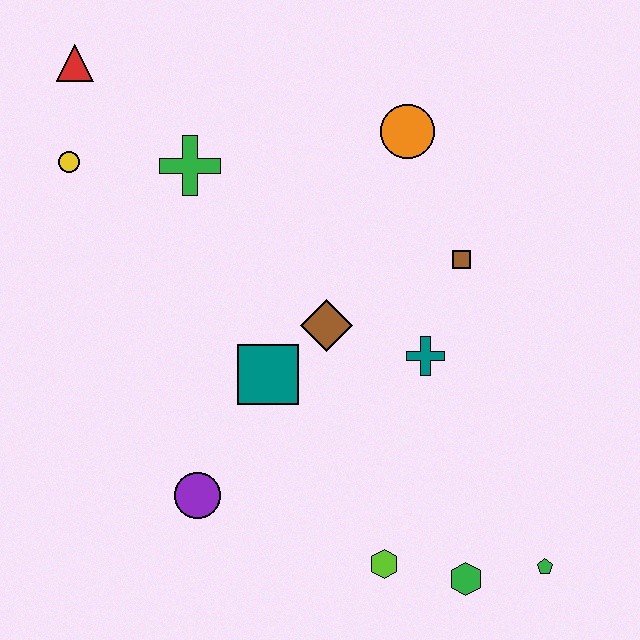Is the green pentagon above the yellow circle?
No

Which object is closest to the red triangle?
The yellow circle is closest to the red triangle.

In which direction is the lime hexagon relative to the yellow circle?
The lime hexagon is below the yellow circle.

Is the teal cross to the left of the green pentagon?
Yes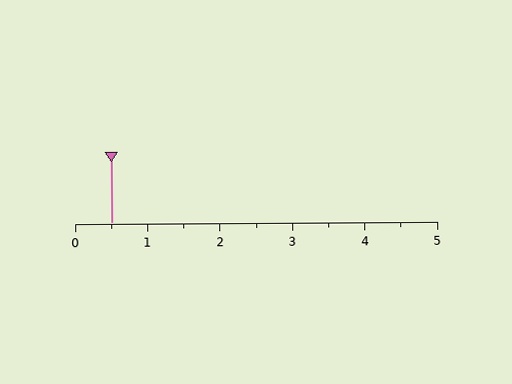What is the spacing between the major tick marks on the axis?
The major ticks are spaced 1 apart.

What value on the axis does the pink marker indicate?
The marker indicates approximately 0.5.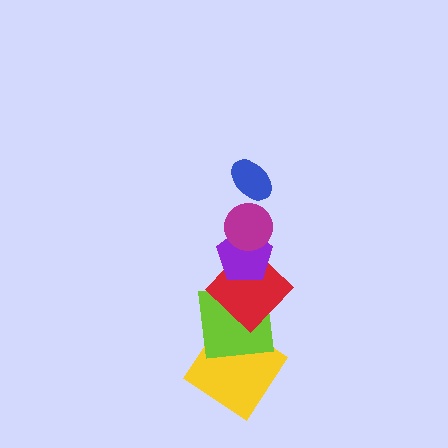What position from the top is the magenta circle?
The magenta circle is 2nd from the top.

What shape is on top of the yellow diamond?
The lime square is on top of the yellow diamond.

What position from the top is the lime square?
The lime square is 5th from the top.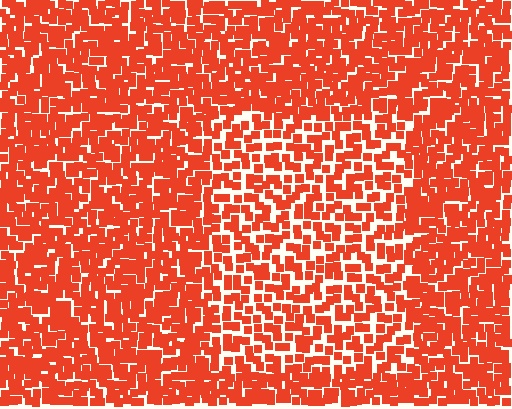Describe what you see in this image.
The image contains small red elements arranged at two different densities. A rectangle-shaped region is visible where the elements are less densely packed than the surrounding area.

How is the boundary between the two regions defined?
The boundary is defined by a change in element density (approximately 1.6x ratio). All elements are the same color, size, and shape.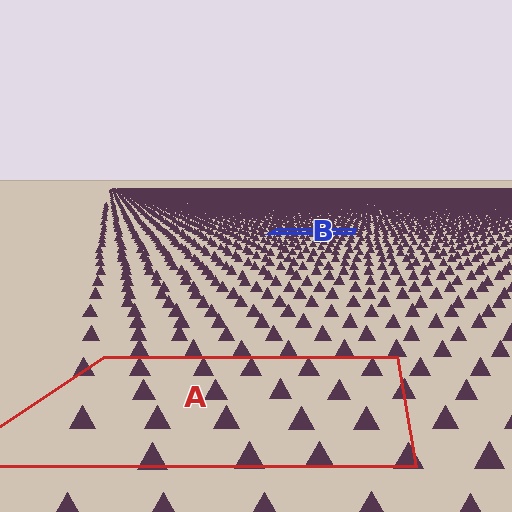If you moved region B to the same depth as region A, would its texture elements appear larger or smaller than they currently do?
They would appear larger. At a closer depth, the same texture elements are projected at a bigger on-screen size.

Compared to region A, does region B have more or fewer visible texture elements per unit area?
Region B has more texture elements per unit area — they are packed more densely because it is farther away.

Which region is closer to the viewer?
Region A is closer. The texture elements there are larger and more spread out.